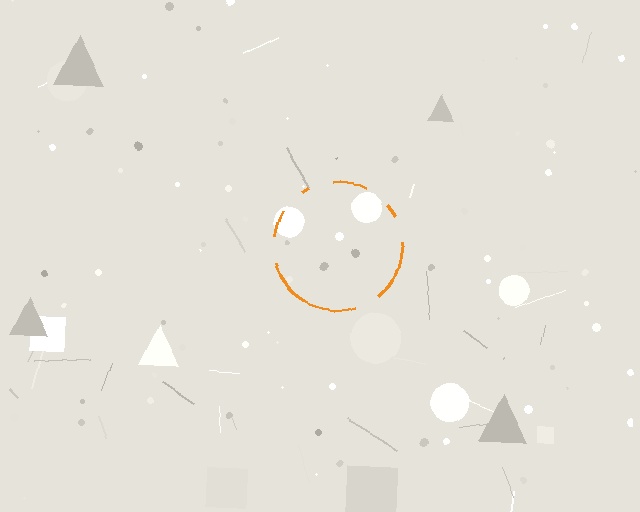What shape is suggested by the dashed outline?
The dashed outline suggests a circle.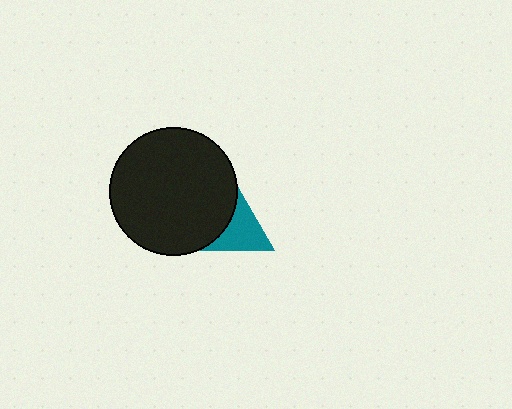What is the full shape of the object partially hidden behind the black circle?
The partially hidden object is a teal triangle.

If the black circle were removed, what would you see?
You would see the complete teal triangle.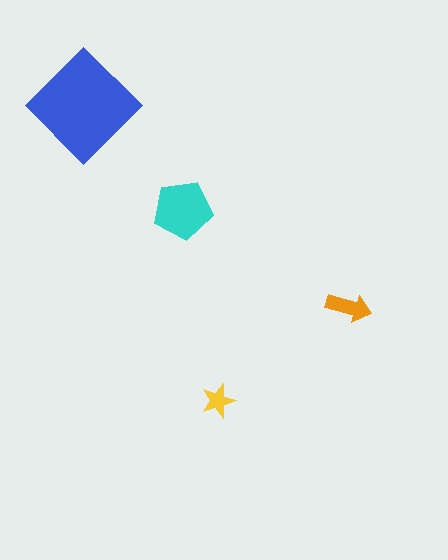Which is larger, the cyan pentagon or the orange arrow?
The cyan pentagon.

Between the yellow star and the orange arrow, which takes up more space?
The orange arrow.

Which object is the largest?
The blue diamond.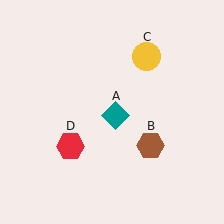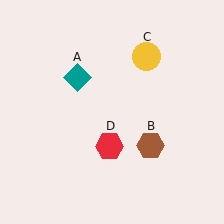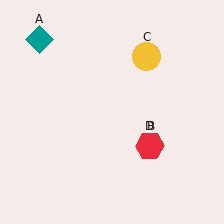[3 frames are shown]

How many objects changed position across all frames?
2 objects changed position: teal diamond (object A), red hexagon (object D).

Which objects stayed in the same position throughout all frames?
Brown hexagon (object B) and yellow circle (object C) remained stationary.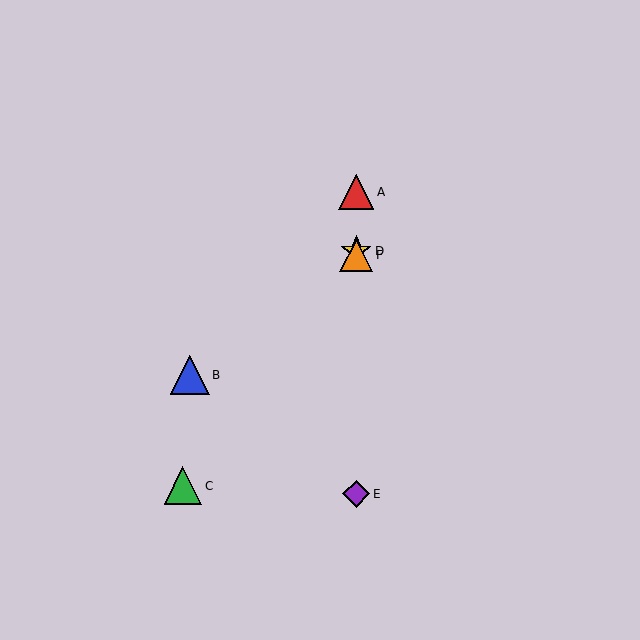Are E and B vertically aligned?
No, E is at x≈356 and B is at x≈190.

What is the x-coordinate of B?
Object B is at x≈190.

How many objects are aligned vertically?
4 objects (A, D, E, F) are aligned vertically.